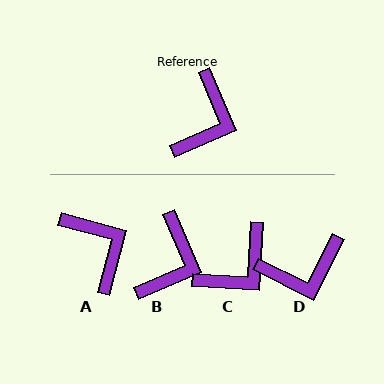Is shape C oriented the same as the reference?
No, it is off by about 27 degrees.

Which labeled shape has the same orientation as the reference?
B.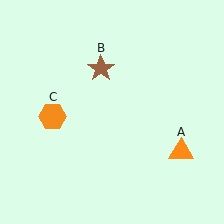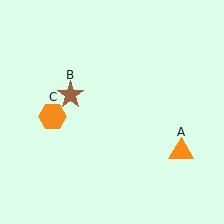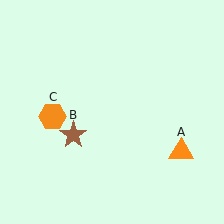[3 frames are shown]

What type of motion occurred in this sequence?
The brown star (object B) rotated counterclockwise around the center of the scene.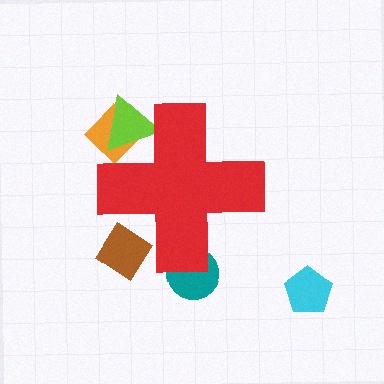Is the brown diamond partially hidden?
Yes, the brown diamond is partially hidden behind the red cross.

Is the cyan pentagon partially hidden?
No, the cyan pentagon is fully visible.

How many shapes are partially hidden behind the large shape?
4 shapes are partially hidden.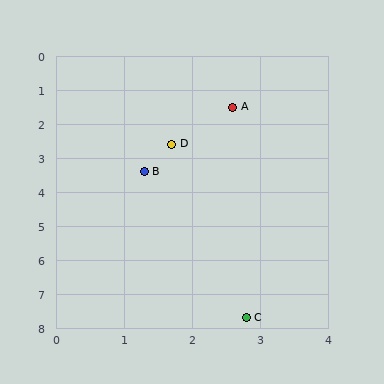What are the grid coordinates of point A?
Point A is at approximately (2.6, 1.5).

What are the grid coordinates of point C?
Point C is at approximately (2.8, 7.7).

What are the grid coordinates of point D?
Point D is at approximately (1.7, 2.6).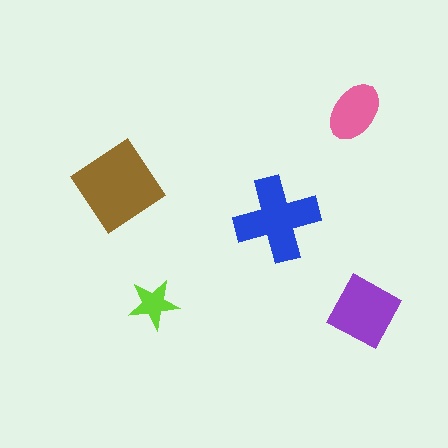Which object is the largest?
The brown diamond.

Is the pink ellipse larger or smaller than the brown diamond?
Smaller.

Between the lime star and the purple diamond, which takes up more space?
The purple diamond.